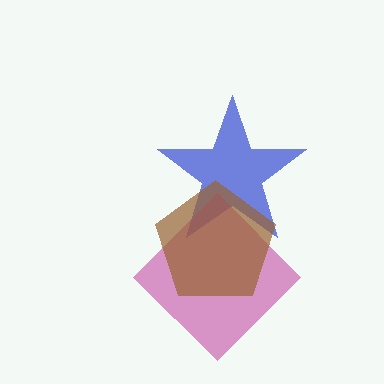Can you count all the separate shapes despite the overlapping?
Yes, there are 3 separate shapes.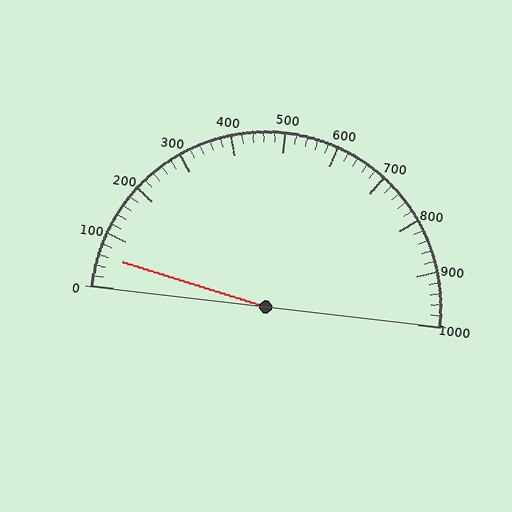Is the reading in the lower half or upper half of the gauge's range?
The reading is in the lower half of the range (0 to 1000).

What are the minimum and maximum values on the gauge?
The gauge ranges from 0 to 1000.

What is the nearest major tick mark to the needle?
The nearest major tick mark is 100.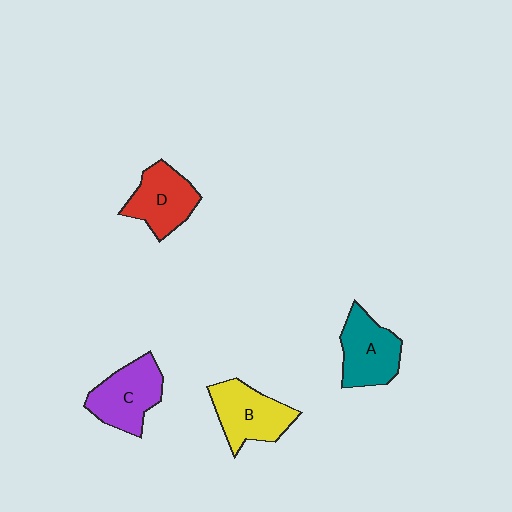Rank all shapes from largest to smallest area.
From largest to smallest: C (purple), B (yellow), A (teal), D (red).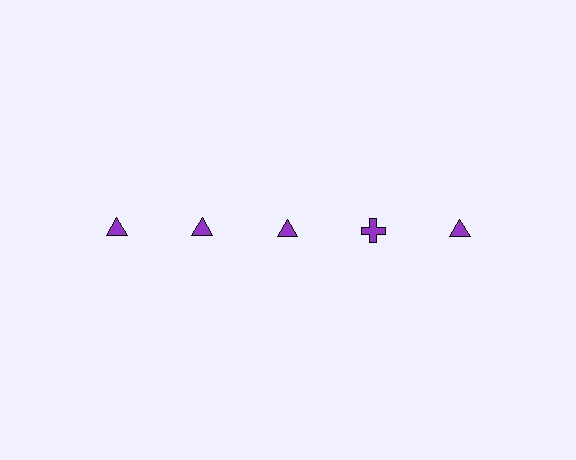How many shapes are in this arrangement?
There are 5 shapes arranged in a grid pattern.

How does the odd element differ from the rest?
It has a different shape: cross instead of triangle.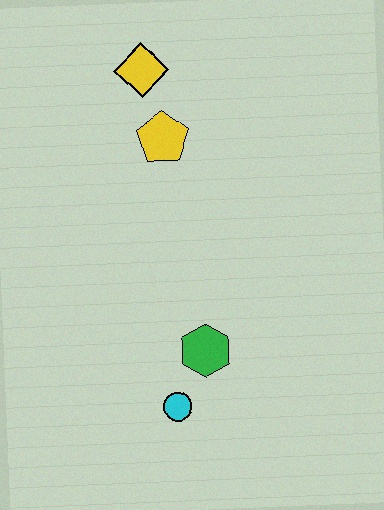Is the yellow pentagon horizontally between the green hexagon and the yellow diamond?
Yes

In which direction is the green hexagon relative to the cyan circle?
The green hexagon is above the cyan circle.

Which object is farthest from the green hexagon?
The yellow diamond is farthest from the green hexagon.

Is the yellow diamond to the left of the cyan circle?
Yes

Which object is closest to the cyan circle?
The green hexagon is closest to the cyan circle.